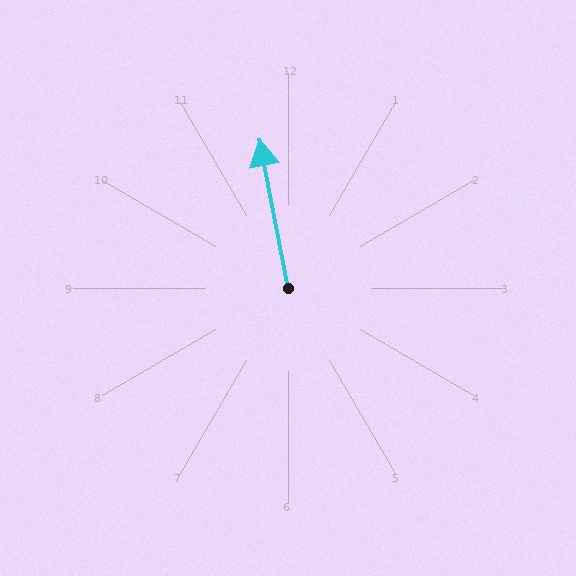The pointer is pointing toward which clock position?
Roughly 12 o'clock.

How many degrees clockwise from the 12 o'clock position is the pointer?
Approximately 349 degrees.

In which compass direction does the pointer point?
North.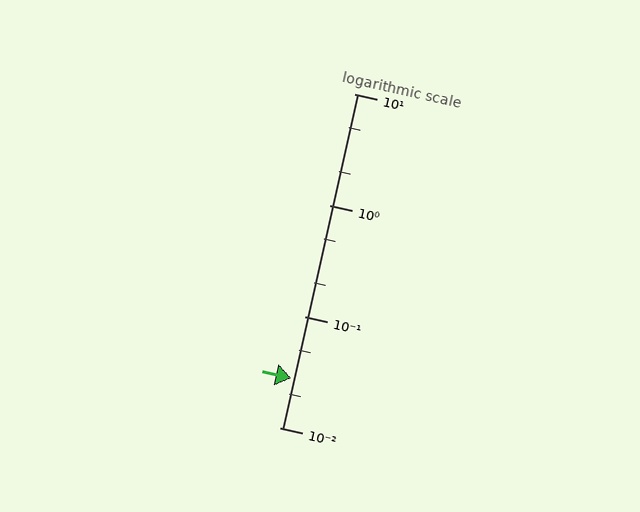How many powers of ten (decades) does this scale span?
The scale spans 3 decades, from 0.01 to 10.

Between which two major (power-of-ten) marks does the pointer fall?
The pointer is between 0.01 and 0.1.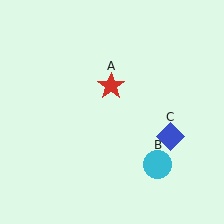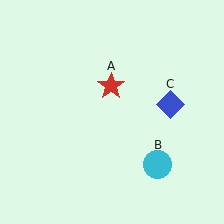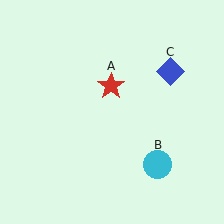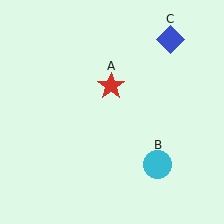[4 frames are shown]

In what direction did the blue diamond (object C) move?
The blue diamond (object C) moved up.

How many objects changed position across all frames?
1 object changed position: blue diamond (object C).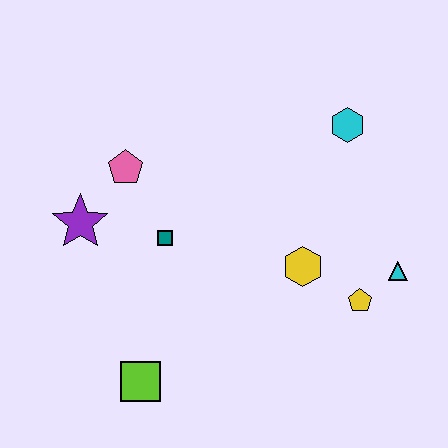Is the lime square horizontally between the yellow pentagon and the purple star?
Yes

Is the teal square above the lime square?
Yes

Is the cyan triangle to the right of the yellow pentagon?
Yes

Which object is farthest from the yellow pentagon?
The purple star is farthest from the yellow pentagon.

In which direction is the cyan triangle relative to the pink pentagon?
The cyan triangle is to the right of the pink pentagon.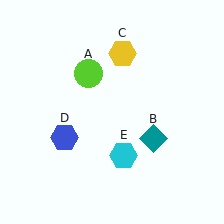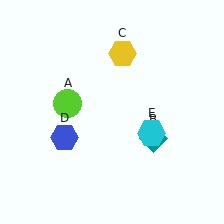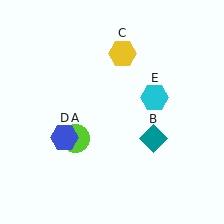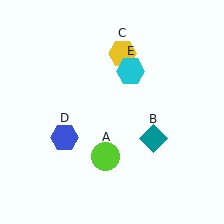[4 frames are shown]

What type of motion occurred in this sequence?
The lime circle (object A), cyan hexagon (object E) rotated counterclockwise around the center of the scene.